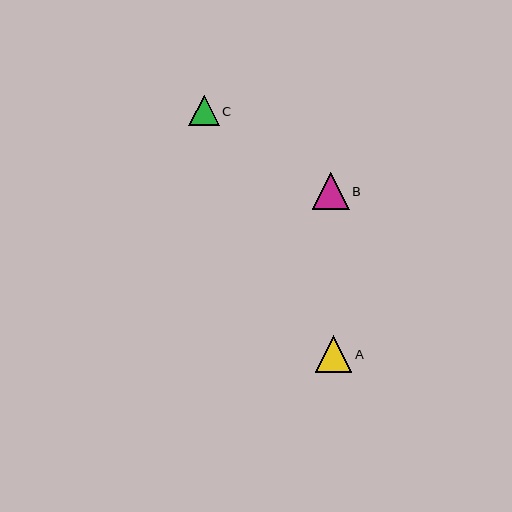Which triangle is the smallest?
Triangle C is the smallest with a size of approximately 30 pixels.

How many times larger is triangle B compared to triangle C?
Triangle B is approximately 1.2 times the size of triangle C.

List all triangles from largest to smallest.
From largest to smallest: B, A, C.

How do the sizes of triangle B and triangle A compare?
Triangle B and triangle A are approximately the same size.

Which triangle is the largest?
Triangle B is the largest with a size of approximately 37 pixels.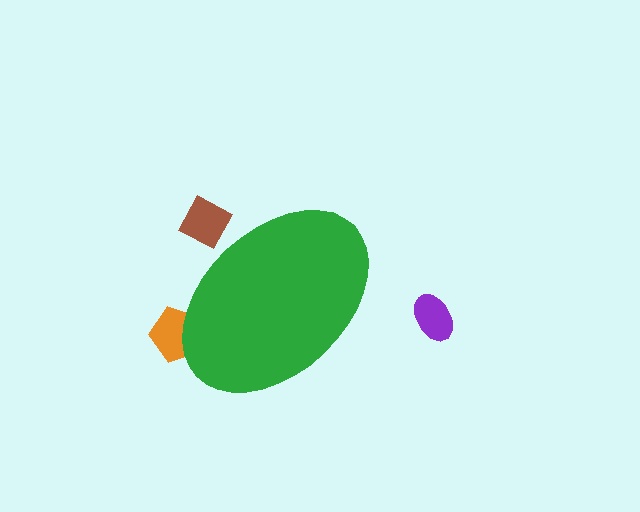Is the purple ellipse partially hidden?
No, the purple ellipse is fully visible.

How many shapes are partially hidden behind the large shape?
2 shapes are partially hidden.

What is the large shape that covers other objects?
A green ellipse.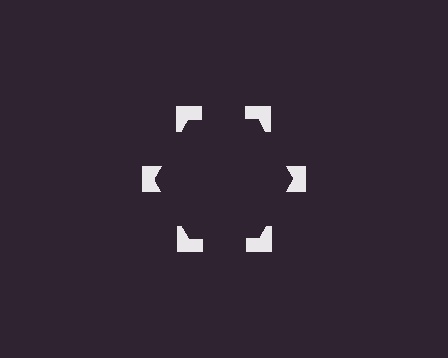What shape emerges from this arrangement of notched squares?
An illusory hexagon — its edges are inferred from the aligned wedge cuts in the notched squares, not physically drawn.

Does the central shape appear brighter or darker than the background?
It typically appears slightly darker than the background, even though no actual brightness change is drawn.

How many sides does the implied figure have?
6 sides.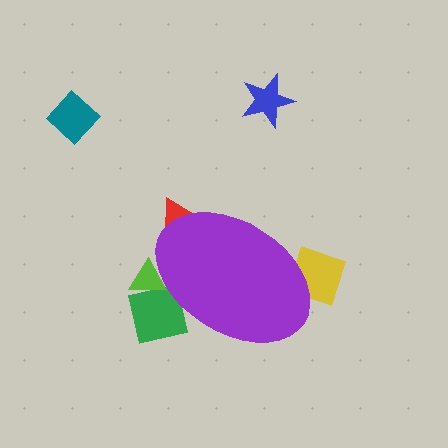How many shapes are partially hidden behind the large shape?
4 shapes are partially hidden.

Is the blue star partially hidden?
No, the blue star is fully visible.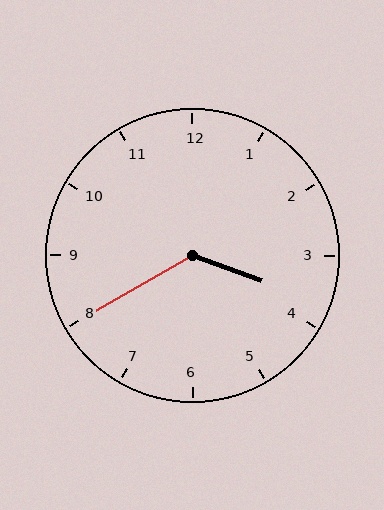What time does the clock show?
3:40.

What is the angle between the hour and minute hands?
Approximately 130 degrees.